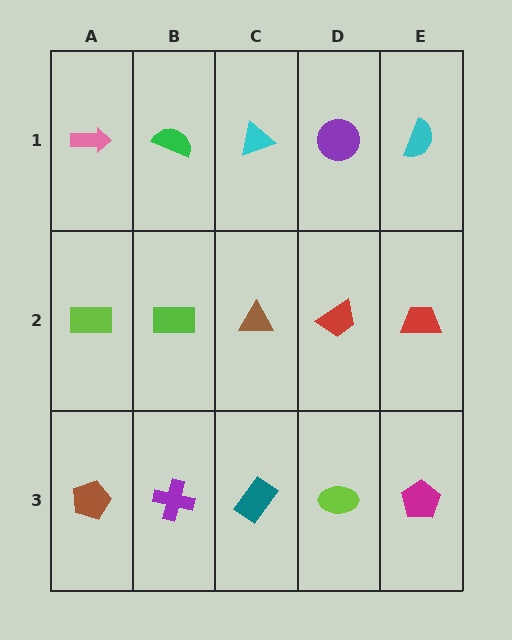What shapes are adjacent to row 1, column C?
A brown triangle (row 2, column C), a green semicircle (row 1, column B), a purple circle (row 1, column D).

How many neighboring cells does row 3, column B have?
3.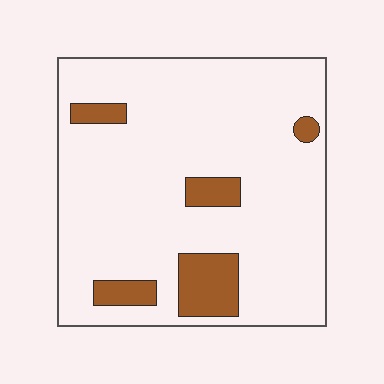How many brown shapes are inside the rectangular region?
5.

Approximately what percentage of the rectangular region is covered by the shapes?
Approximately 10%.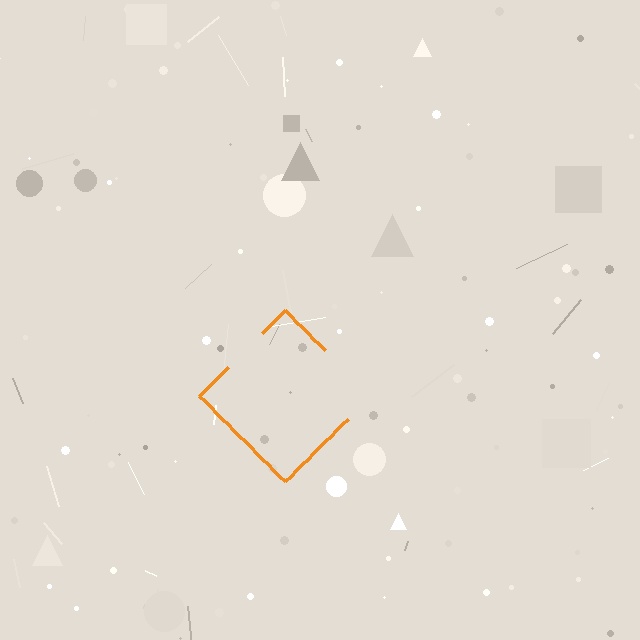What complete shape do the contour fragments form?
The contour fragments form a diamond.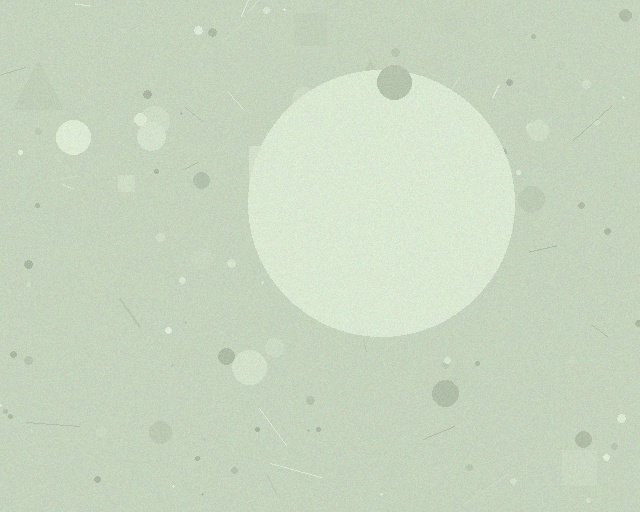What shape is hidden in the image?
A circle is hidden in the image.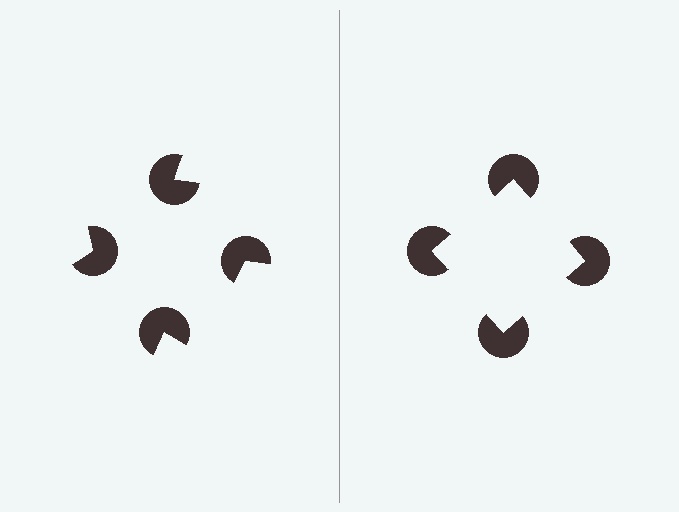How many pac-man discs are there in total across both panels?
8 — 4 on each side.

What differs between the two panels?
The pac-man discs are positioned identically on both sides; only the wedge orientations differ. On the right they align to a square; on the left they are misaligned.